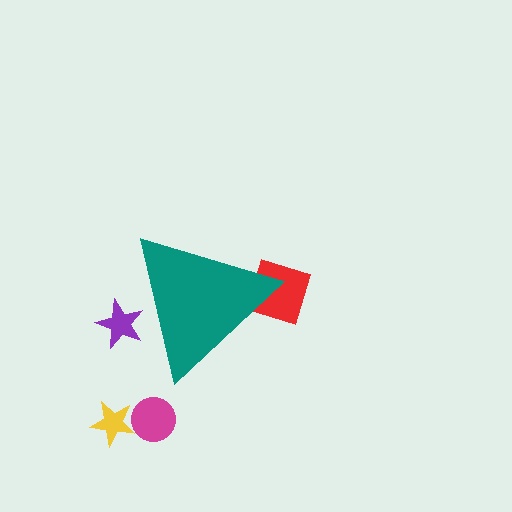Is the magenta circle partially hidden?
No, the magenta circle is fully visible.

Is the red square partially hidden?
Yes, the red square is partially hidden behind the teal triangle.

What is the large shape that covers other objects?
A teal triangle.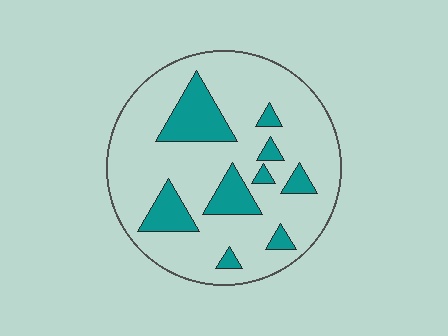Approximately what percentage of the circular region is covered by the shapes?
Approximately 20%.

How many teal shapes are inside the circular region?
9.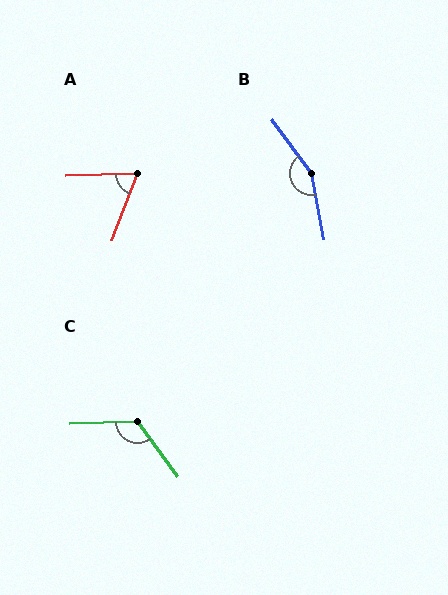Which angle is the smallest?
A, at approximately 67 degrees.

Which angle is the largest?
B, at approximately 155 degrees.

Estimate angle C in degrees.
Approximately 124 degrees.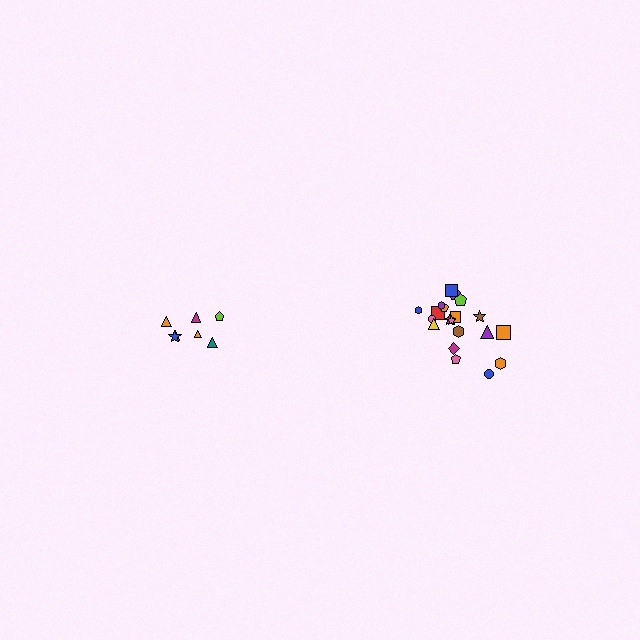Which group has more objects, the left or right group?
The right group.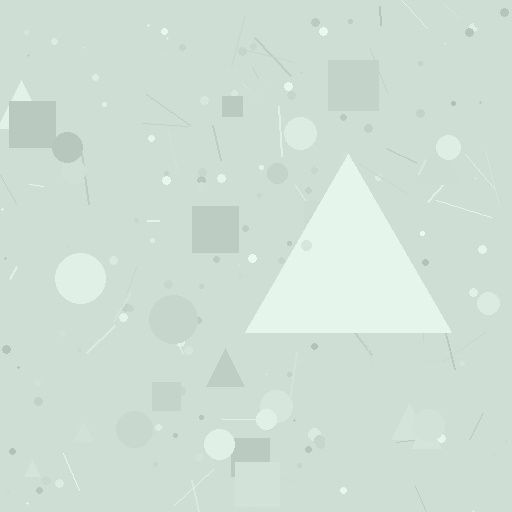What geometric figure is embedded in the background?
A triangle is embedded in the background.